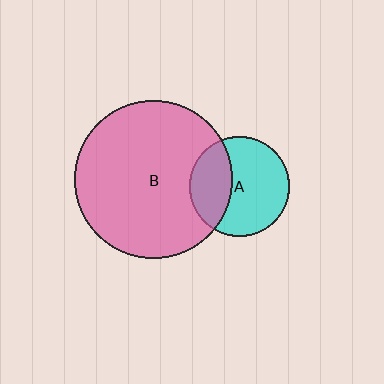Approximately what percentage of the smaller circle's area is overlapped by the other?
Approximately 35%.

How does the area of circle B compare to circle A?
Approximately 2.5 times.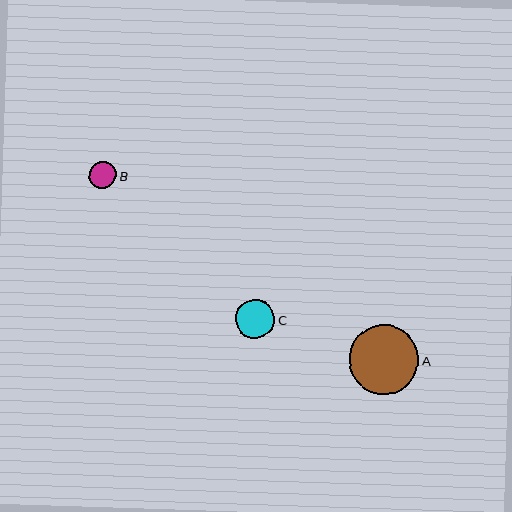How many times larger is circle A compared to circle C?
Circle A is approximately 1.8 times the size of circle C.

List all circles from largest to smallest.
From largest to smallest: A, C, B.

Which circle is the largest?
Circle A is the largest with a size of approximately 69 pixels.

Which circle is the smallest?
Circle B is the smallest with a size of approximately 27 pixels.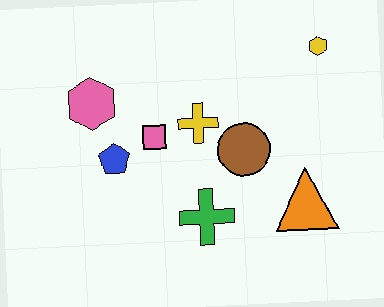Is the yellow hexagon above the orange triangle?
Yes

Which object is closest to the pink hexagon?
The blue pentagon is closest to the pink hexagon.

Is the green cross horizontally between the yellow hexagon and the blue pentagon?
Yes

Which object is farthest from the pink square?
The yellow hexagon is farthest from the pink square.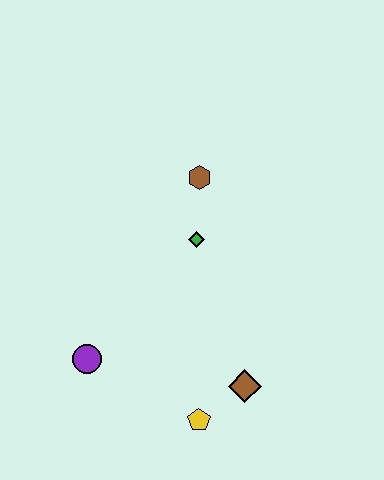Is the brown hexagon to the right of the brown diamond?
No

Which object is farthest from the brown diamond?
The brown hexagon is farthest from the brown diamond.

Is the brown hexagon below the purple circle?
No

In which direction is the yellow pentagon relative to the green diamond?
The yellow pentagon is below the green diamond.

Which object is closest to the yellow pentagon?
The brown diamond is closest to the yellow pentagon.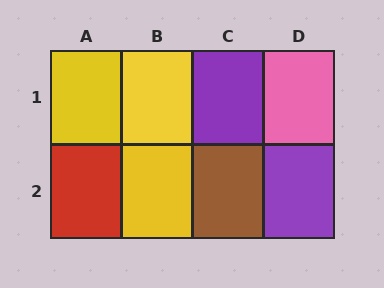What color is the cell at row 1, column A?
Yellow.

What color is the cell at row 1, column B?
Yellow.